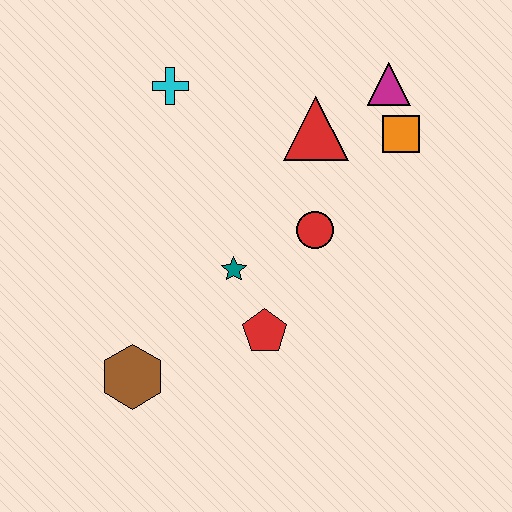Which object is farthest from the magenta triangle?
The brown hexagon is farthest from the magenta triangle.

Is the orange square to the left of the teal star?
No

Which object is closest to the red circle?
The teal star is closest to the red circle.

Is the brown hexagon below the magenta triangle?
Yes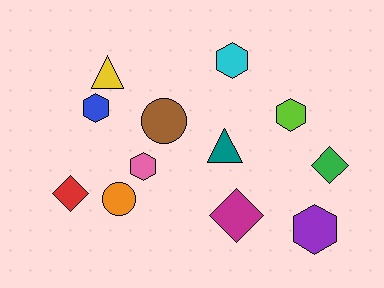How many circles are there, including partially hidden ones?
There are 2 circles.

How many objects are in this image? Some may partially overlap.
There are 12 objects.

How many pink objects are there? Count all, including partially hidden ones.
There is 1 pink object.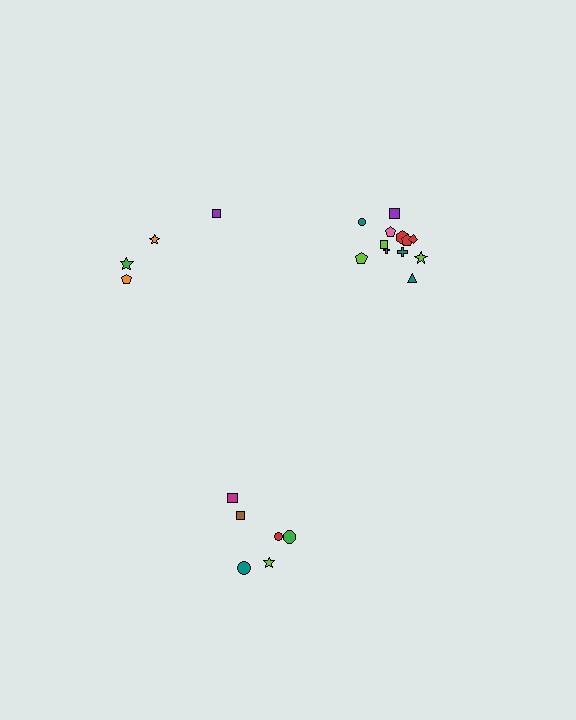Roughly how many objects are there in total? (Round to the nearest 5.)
Roughly 20 objects in total.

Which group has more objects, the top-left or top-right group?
The top-right group.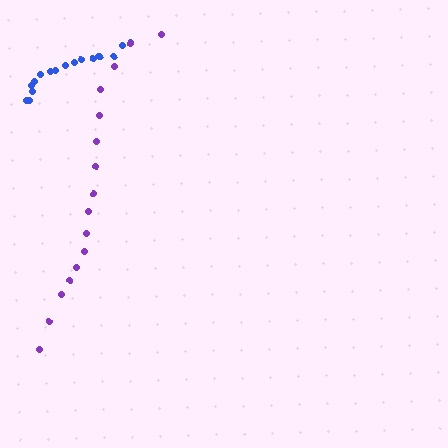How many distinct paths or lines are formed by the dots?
There are 2 distinct paths.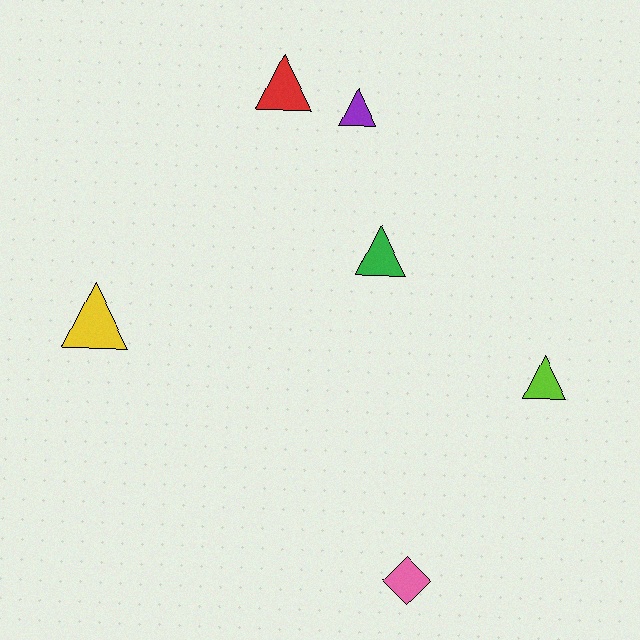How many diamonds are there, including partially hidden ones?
There is 1 diamond.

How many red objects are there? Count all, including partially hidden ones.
There is 1 red object.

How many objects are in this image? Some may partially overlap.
There are 6 objects.